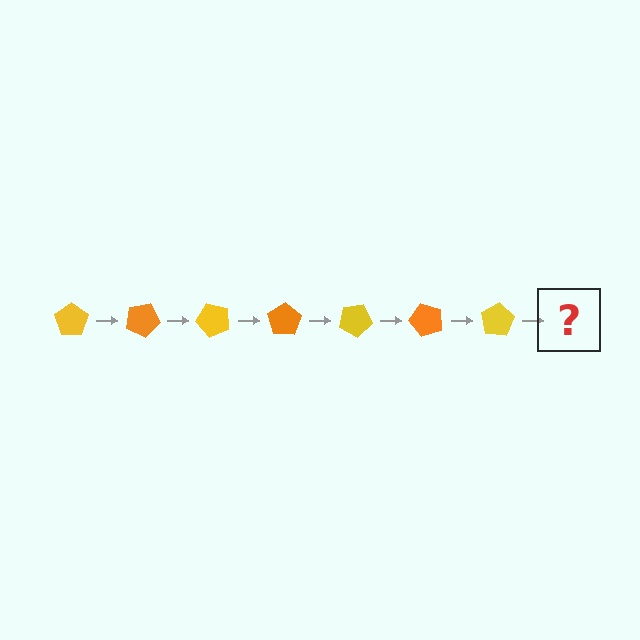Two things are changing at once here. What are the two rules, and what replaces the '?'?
The two rules are that it rotates 25 degrees each step and the color cycles through yellow and orange. The '?' should be an orange pentagon, rotated 175 degrees from the start.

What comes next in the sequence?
The next element should be an orange pentagon, rotated 175 degrees from the start.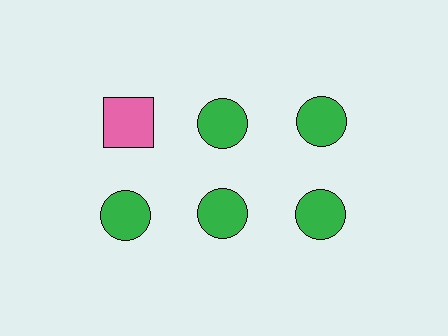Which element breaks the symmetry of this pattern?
The pink square in the top row, leftmost column breaks the symmetry. All other shapes are green circles.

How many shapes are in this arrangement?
There are 6 shapes arranged in a grid pattern.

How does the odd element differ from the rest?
It differs in both color (pink instead of green) and shape (square instead of circle).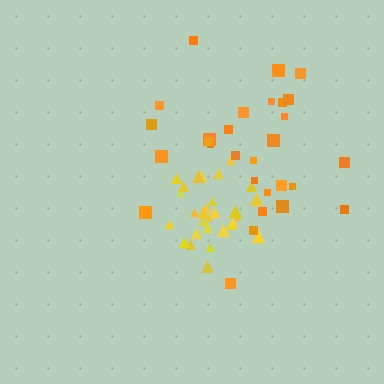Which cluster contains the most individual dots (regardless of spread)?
Yellow (31).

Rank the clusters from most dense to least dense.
yellow, orange.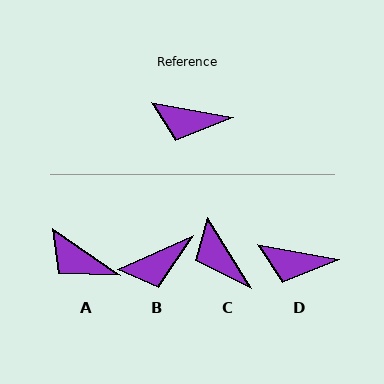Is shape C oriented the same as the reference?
No, it is off by about 49 degrees.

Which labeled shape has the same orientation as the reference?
D.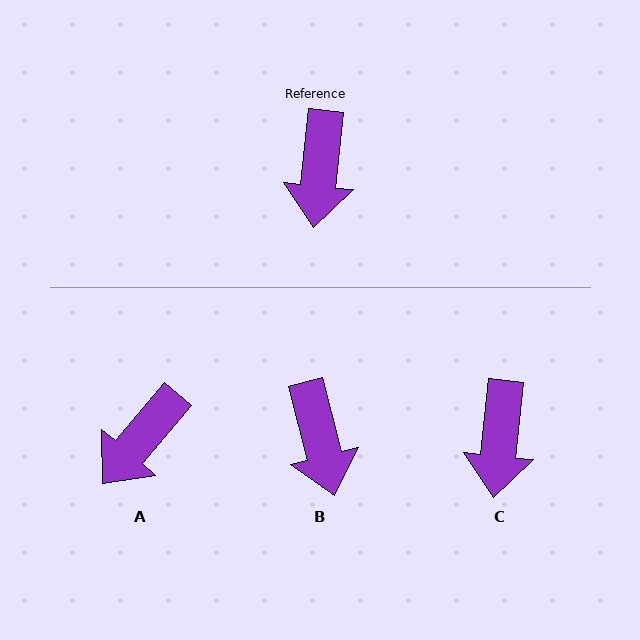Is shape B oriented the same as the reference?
No, it is off by about 20 degrees.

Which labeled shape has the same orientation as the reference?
C.